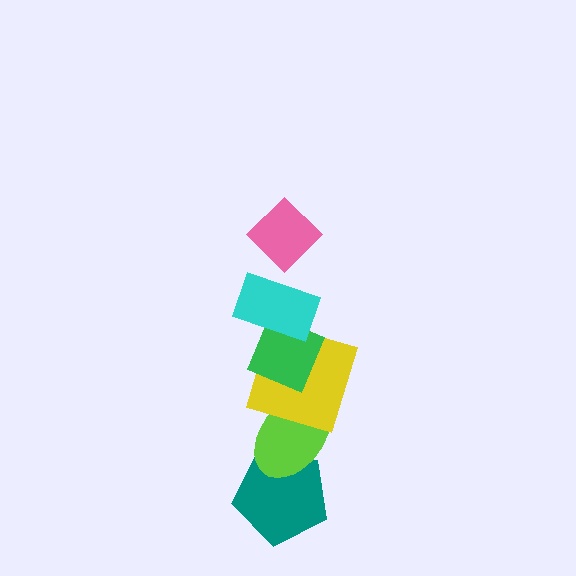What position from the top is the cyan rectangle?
The cyan rectangle is 2nd from the top.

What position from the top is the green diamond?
The green diamond is 3rd from the top.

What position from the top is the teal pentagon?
The teal pentagon is 6th from the top.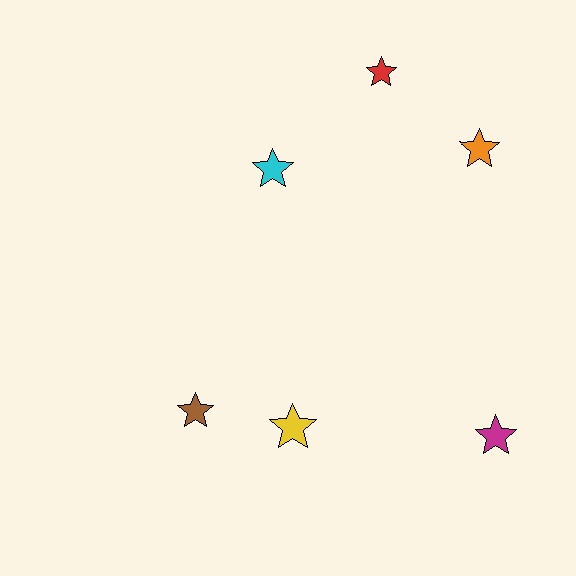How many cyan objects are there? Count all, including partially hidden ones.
There is 1 cyan object.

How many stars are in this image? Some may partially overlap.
There are 6 stars.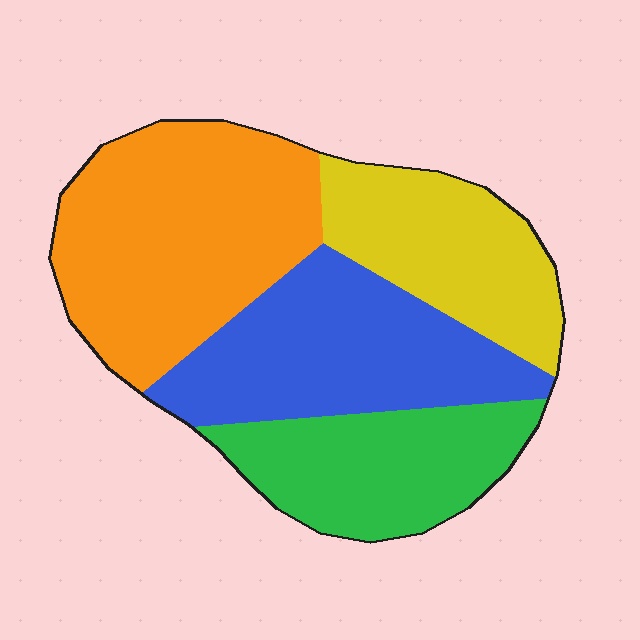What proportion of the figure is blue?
Blue takes up about one quarter (1/4) of the figure.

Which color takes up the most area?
Orange, at roughly 35%.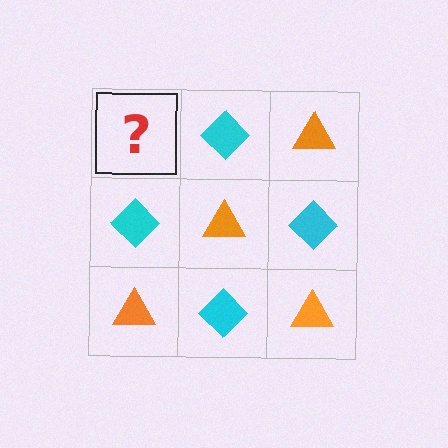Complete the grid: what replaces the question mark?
The question mark should be replaced with an orange triangle.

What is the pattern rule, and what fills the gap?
The rule is that it alternates orange triangle and cyan diamond in a checkerboard pattern. The gap should be filled with an orange triangle.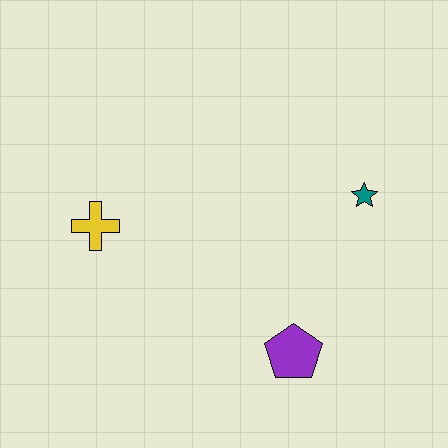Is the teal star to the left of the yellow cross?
No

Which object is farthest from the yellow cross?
The teal star is farthest from the yellow cross.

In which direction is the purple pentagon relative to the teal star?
The purple pentagon is below the teal star.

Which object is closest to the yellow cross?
The purple pentagon is closest to the yellow cross.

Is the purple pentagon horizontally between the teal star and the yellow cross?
Yes